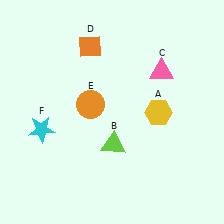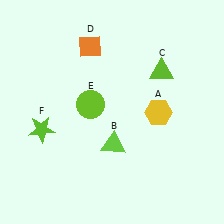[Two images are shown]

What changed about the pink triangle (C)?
In Image 1, C is pink. In Image 2, it changed to lime.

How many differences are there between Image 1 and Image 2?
There are 3 differences between the two images.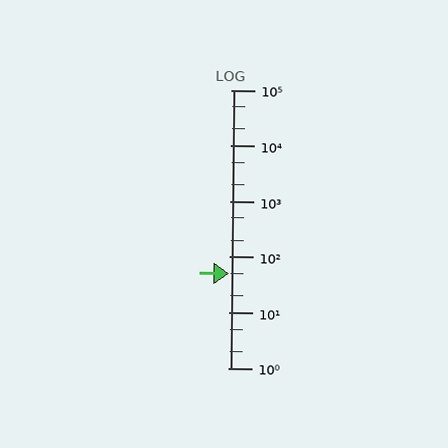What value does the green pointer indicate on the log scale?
The pointer indicates approximately 51.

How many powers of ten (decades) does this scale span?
The scale spans 5 decades, from 1 to 100000.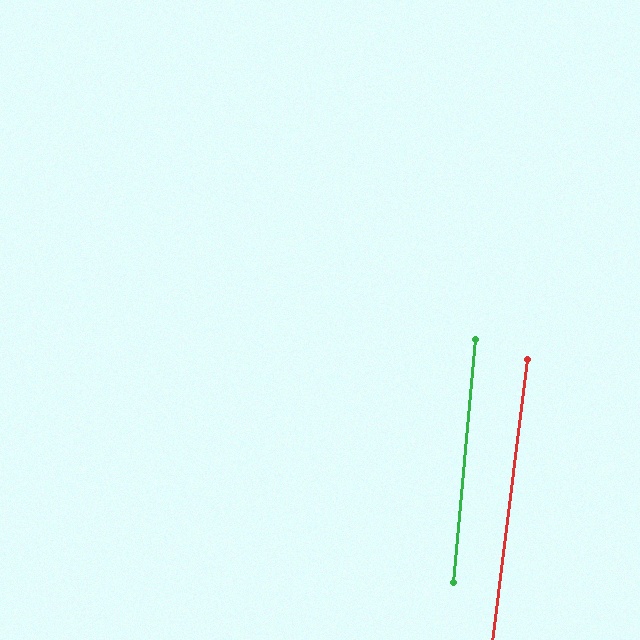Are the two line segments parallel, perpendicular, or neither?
Parallel — their directions differ by only 1.8°.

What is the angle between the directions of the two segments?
Approximately 2 degrees.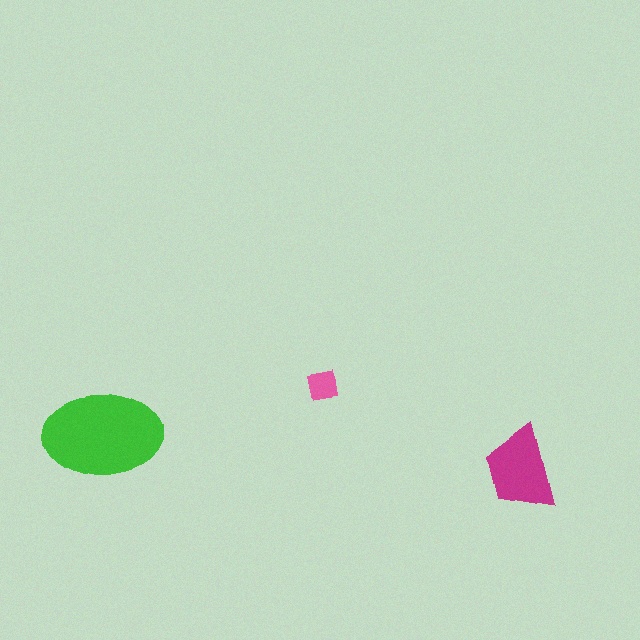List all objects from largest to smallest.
The green ellipse, the magenta trapezoid, the pink square.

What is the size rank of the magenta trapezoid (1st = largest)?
2nd.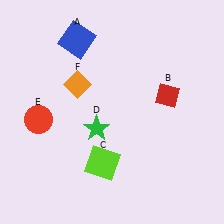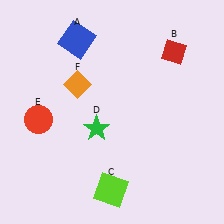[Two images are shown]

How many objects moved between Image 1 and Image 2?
2 objects moved between the two images.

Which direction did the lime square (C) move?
The lime square (C) moved down.